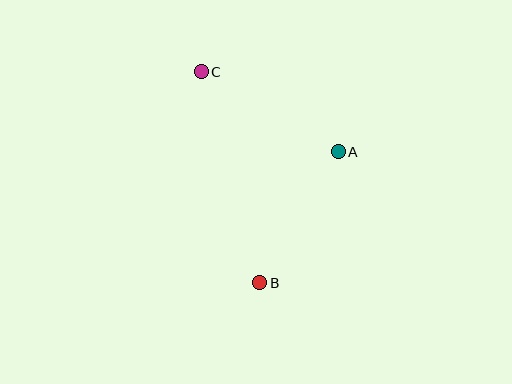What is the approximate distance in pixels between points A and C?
The distance between A and C is approximately 159 pixels.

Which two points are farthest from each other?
Points B and C are farthest from each other.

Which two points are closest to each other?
Points A and B are closest to each other.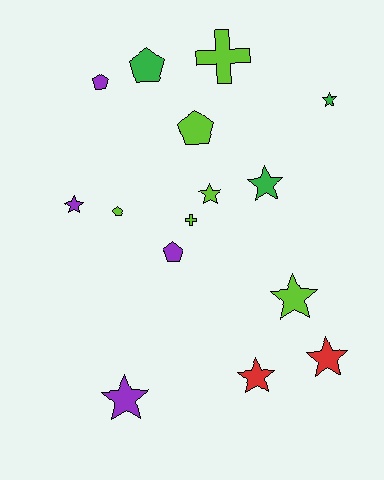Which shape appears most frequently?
Star, with 8 objects.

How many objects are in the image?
There are 15 objects.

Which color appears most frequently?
Lime, with 6 objects.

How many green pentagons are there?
There is 1 green pentagon.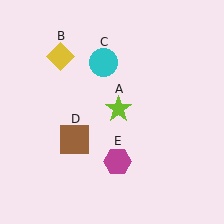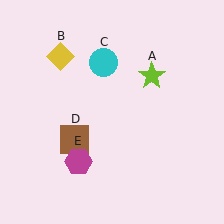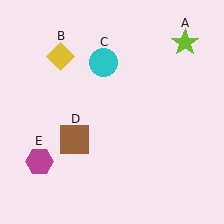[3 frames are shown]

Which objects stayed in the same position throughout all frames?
Yellow diamond (object B) and cyan circle (object C) and brown square (object D) remained stationary.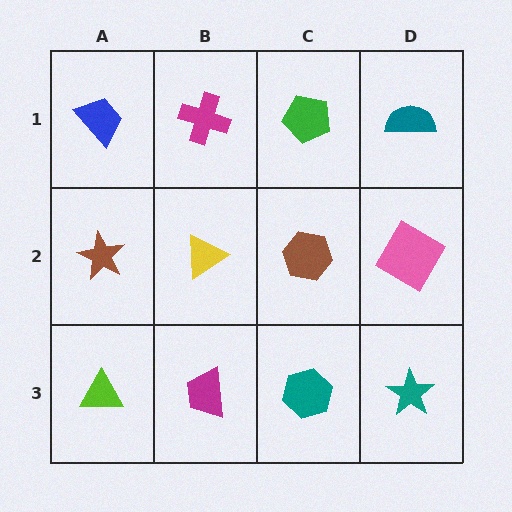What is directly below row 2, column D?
A teal star.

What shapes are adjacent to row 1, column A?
A brown star (row 2, column A), a magenta cross (row 1, column B).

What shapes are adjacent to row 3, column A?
A brown star (row 2, column A), a magenta trapezoid (row 3, column B).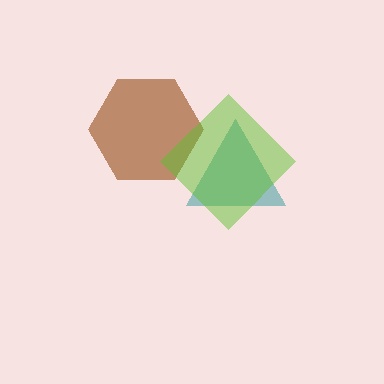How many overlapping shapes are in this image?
There are 3 overlapping shapes in the image.